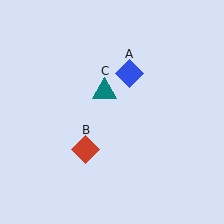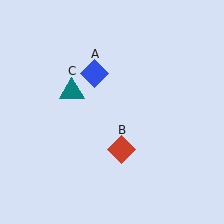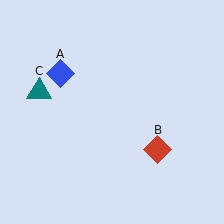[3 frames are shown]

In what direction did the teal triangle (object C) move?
The teal triangle (object C) moved left.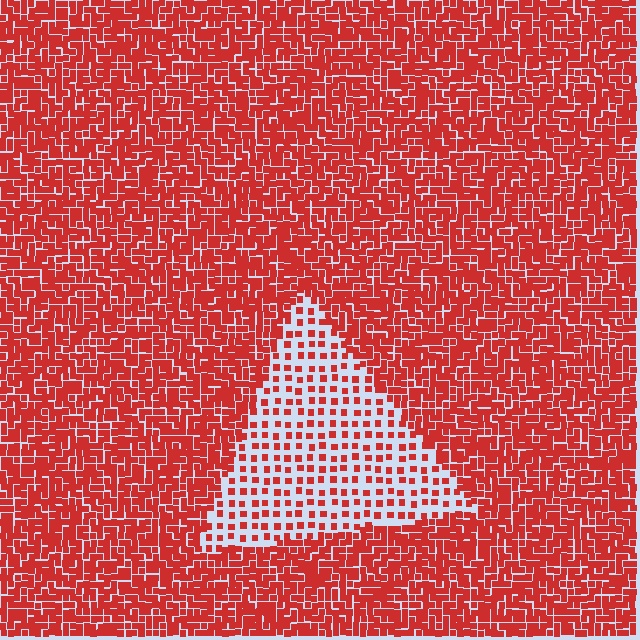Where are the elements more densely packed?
The elements are more densely packed outside the triangle boundary.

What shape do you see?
I see a triangle.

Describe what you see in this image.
The image contains small red elements arranged at two different densities. A triangle-shaped region is visible where the elements are less densely packed than the surrounding area.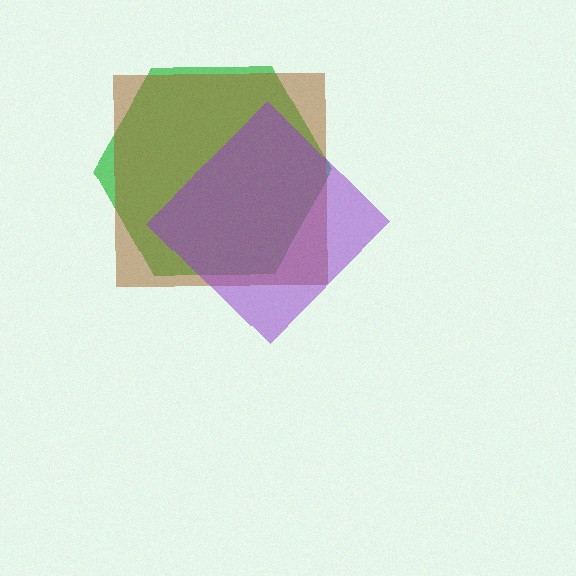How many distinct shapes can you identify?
There are 3 distinct shapes: a green hexagon, a brown square, a purple diamond.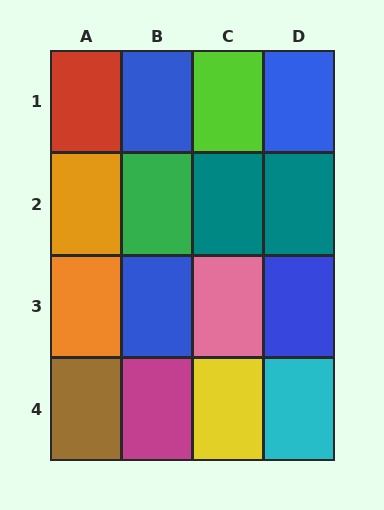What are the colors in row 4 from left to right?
Brown, magenta, yellow, cyan.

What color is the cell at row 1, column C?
Lime.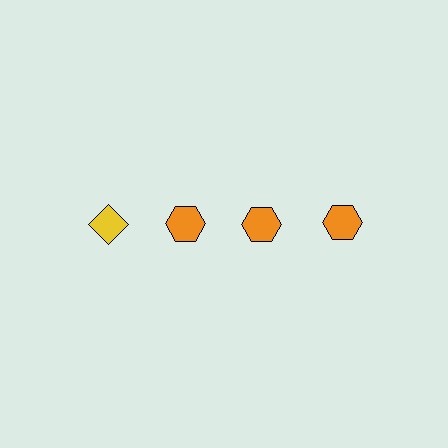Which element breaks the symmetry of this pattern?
The yellow diamond in the top row, leftmost column breaks the symmetry. All other shapes are orange hexagons.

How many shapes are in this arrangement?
There are 4 shapes arranged in a grid pattern.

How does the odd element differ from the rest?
It differs in both color (yellow instead of orange) and shape (diamond instead of hexagon).